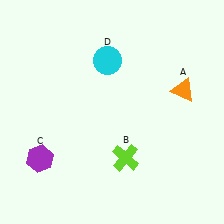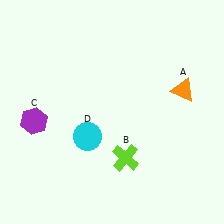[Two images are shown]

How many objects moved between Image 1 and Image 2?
2 objects moved between the two images.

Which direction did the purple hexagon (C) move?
The purple hexagon (C) moved up.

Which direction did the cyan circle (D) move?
The cyan circle (D) moved down.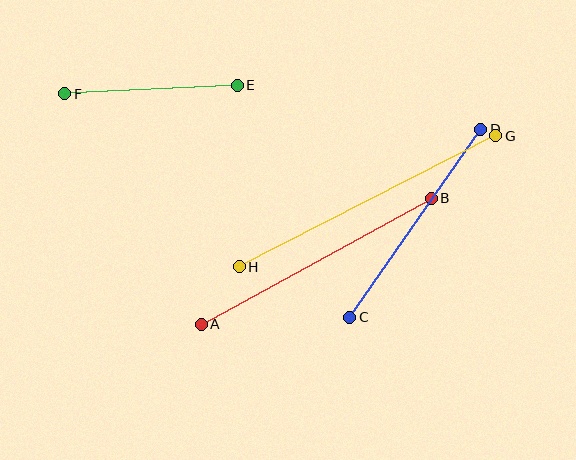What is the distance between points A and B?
The distance is approximately 263 pixels.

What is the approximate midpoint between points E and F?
The midpoint is at approximately (151, 90) pixels.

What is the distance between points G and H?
The distance is approximately 288 pixels.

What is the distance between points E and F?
The distance is approximately 173 pixels.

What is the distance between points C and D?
The distance is approximately 229 pixels.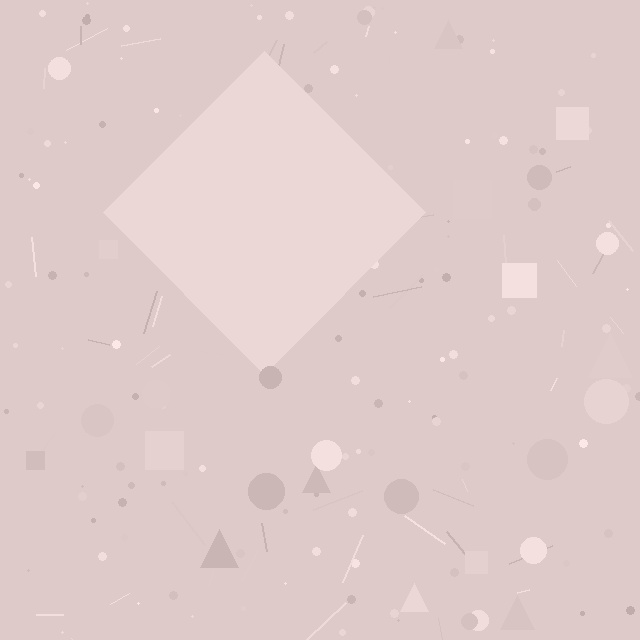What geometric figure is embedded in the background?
A diamond is embedded in the background.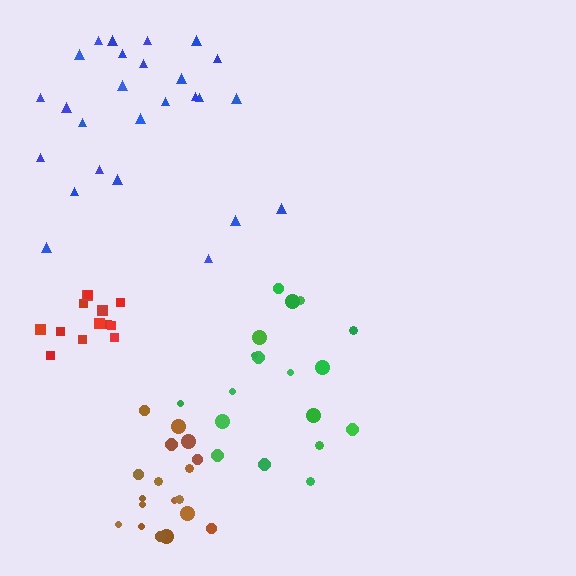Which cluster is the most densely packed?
Red.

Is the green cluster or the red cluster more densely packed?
Red.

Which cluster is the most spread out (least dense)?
Green.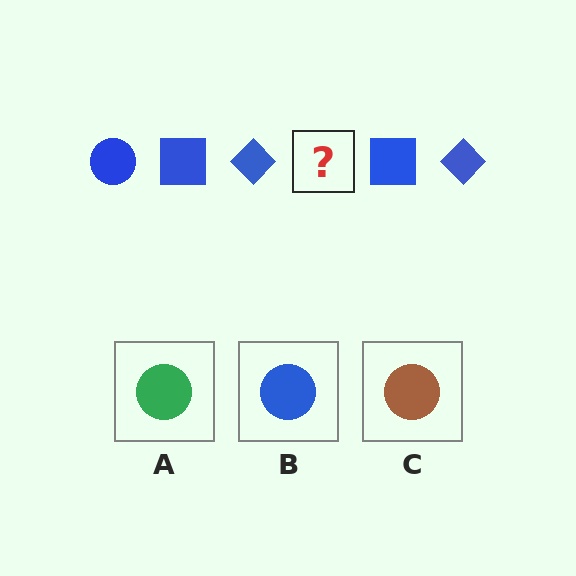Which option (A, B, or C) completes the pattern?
B.